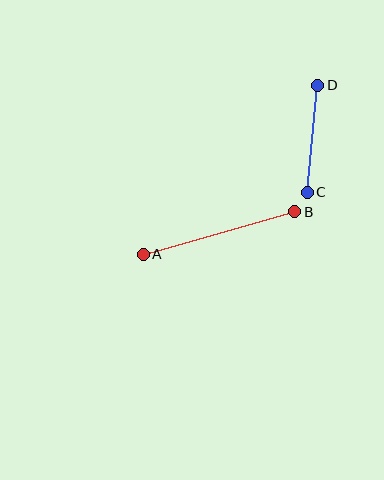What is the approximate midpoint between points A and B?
The midpoint is at approximately (219, 233) pixels.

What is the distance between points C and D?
The distance is approximately 107 pixels.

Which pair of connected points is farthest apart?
Points A and B are farthest apart.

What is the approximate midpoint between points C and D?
The midpoint is at approximately (312, 139) pixels.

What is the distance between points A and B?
The distance is approximately 157 pixels.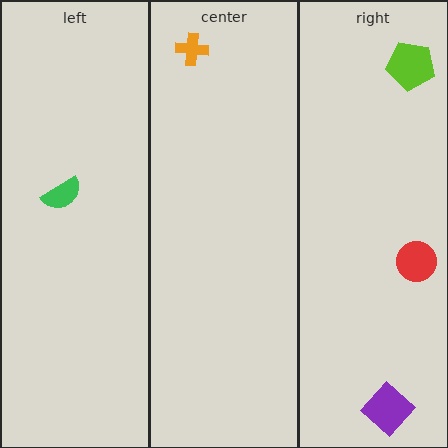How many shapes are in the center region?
1.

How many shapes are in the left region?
1.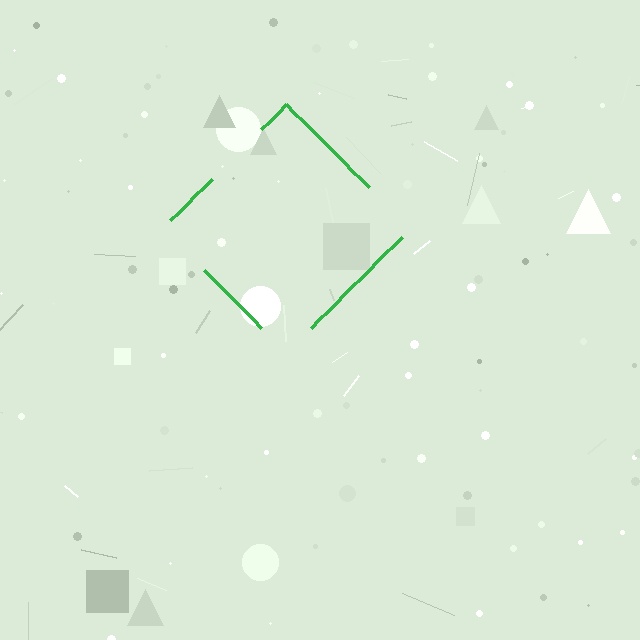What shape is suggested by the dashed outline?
The dashed outline suggests a diamond.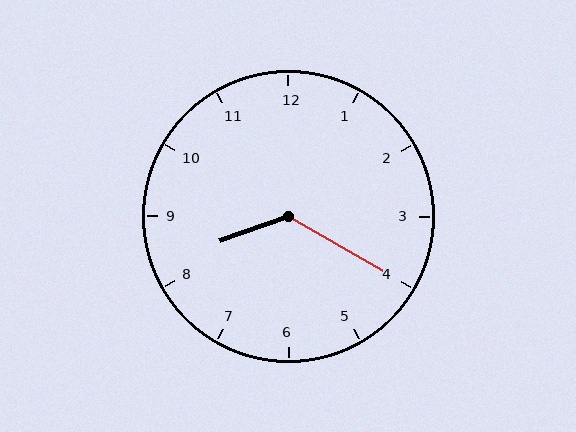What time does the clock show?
8:20.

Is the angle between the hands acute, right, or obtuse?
It is obtuse.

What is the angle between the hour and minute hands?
Approximately 130 degrees.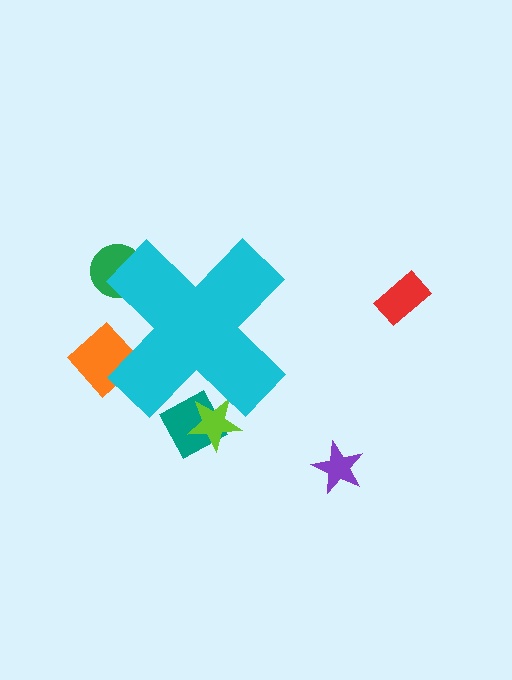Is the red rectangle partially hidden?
No, the red rectangle is fully visible.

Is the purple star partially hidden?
No, the purple star is fully visible.